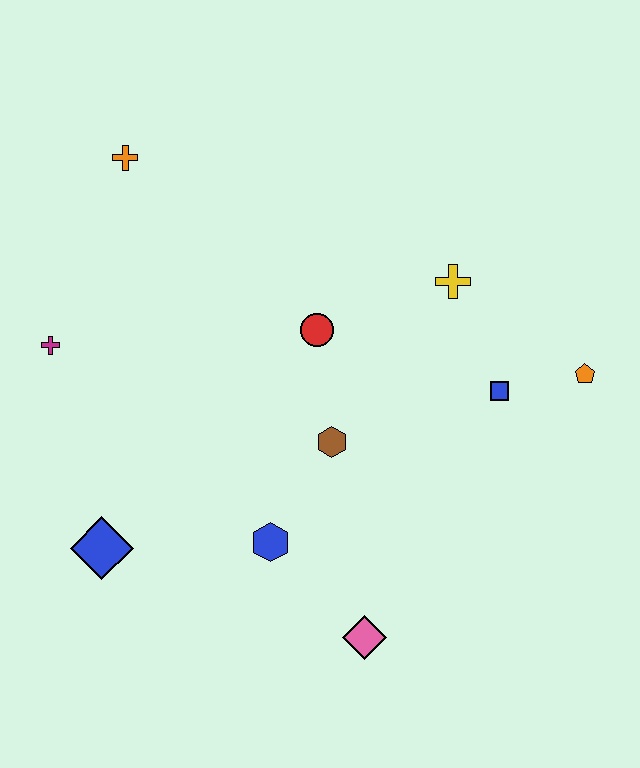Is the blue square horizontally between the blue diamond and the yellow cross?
No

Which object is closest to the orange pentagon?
The blue square is closest to the orange pentagon.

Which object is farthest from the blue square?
The magenta cross is farthest from the blue square.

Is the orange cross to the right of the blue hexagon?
No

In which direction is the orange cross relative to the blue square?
The orange cross is to the left of the blue square.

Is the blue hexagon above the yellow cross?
No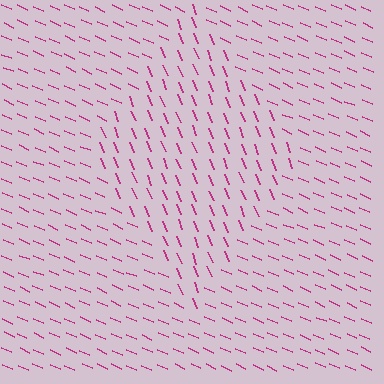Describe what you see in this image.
The image is filled with small magenta line segments. A diamond region in the image has lines oriented differently from the surrounding lines, creating a visible texture boundary.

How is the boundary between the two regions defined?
The boundary is defined purely by a change in line orientation (approximately 45 degrees difference). All lines are the same color and thickness.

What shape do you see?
I see a diamond.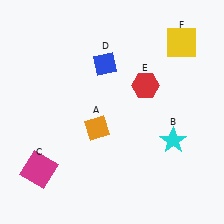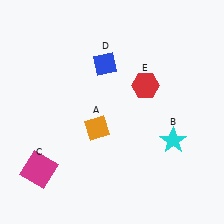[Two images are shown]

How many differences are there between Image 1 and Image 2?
There is 1 difference between the two images.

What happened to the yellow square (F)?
The yellow square (F) was removed in Image 2. It was in the top-right area of Image 1.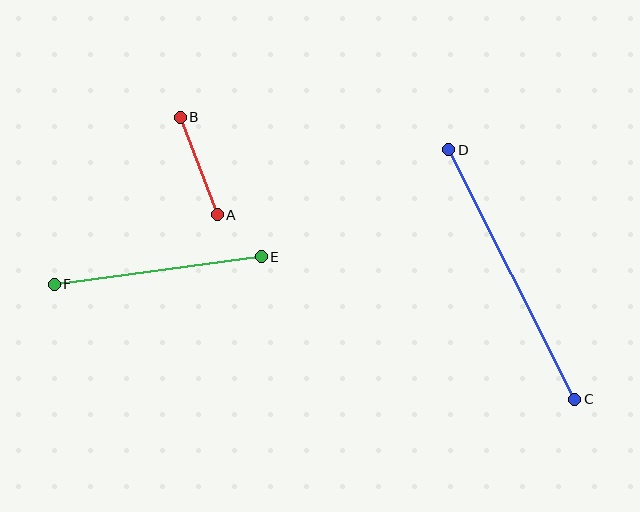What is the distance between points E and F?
The distance is approximately 209 pixels.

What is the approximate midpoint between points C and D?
The midpoint is at approximately (512, 274) pixels.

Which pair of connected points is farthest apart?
Points C and D are farthest apart.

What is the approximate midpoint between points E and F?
The midpoint is at approximately (158, 271) pixels.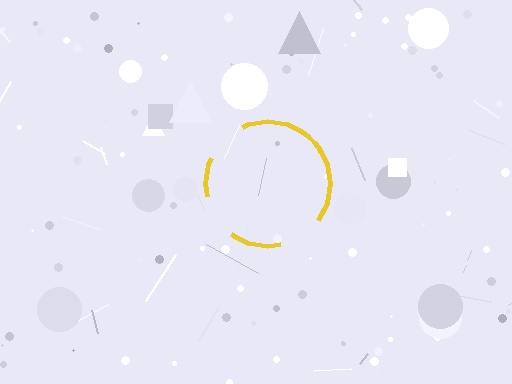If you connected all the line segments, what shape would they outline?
They would outline a circle.